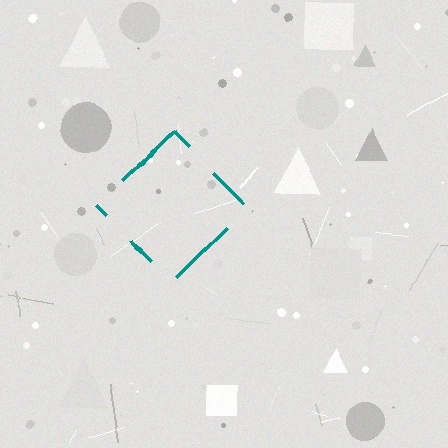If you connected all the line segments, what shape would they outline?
They would outline a diamond.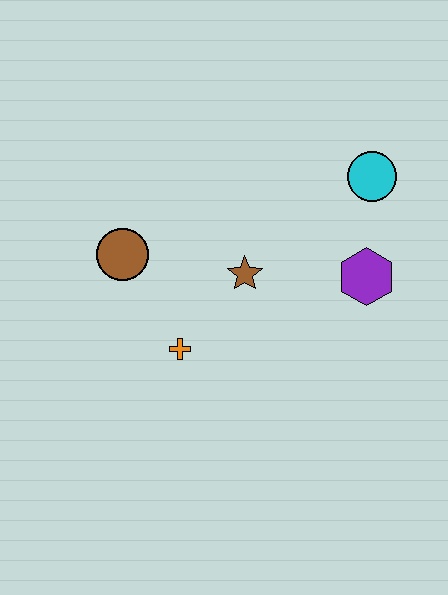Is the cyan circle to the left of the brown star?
No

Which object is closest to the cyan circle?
The purple hexagon is closest to the cyan circle.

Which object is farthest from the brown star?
The cyan circle is farthest from the brown star.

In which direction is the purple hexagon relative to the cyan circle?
The purple hexagon is below the cyan circle.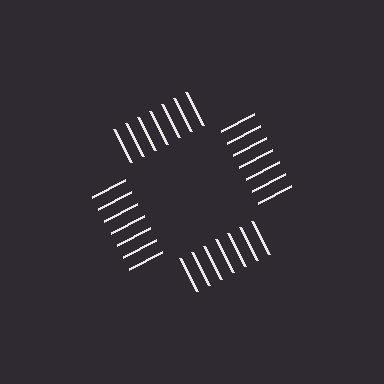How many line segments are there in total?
28 — 7 along each of the 4 edges.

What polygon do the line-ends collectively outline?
An illusory square — the line segments terminate on its edges but no continuous stroke is drawn.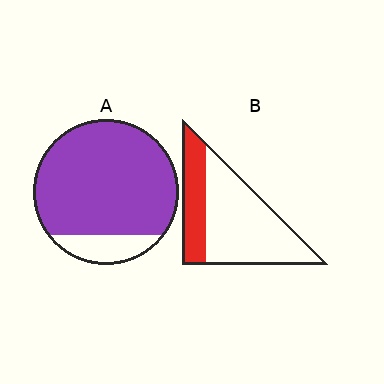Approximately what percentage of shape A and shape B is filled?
A is approximately 85% and B is approximately 30%.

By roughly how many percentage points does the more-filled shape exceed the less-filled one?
By roughly 55 percentage points (A over B).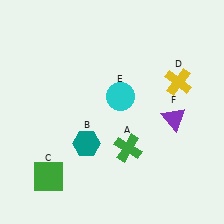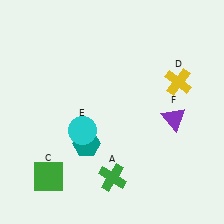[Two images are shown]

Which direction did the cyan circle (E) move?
The cyan circle (E) moved left.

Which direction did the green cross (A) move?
The green cross (A) moved down.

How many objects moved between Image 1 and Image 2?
2 objects moved between the two images.